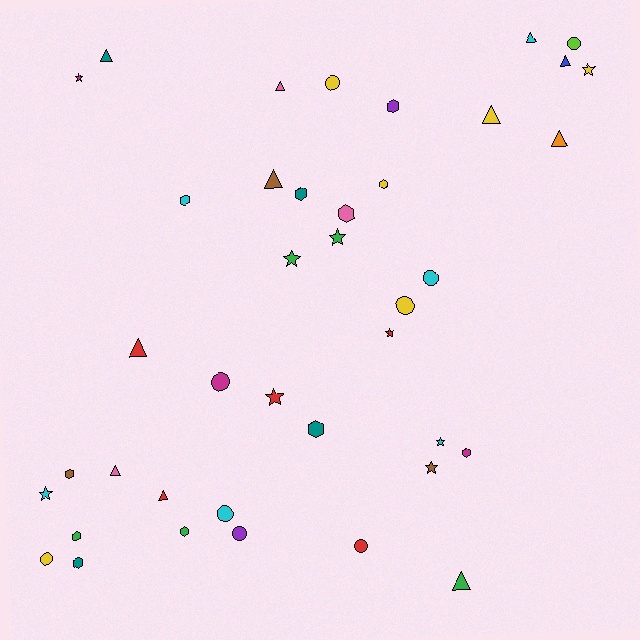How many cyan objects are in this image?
There are 6 cyan objects.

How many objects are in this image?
There are 40 objects.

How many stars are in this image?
There are 9 stars.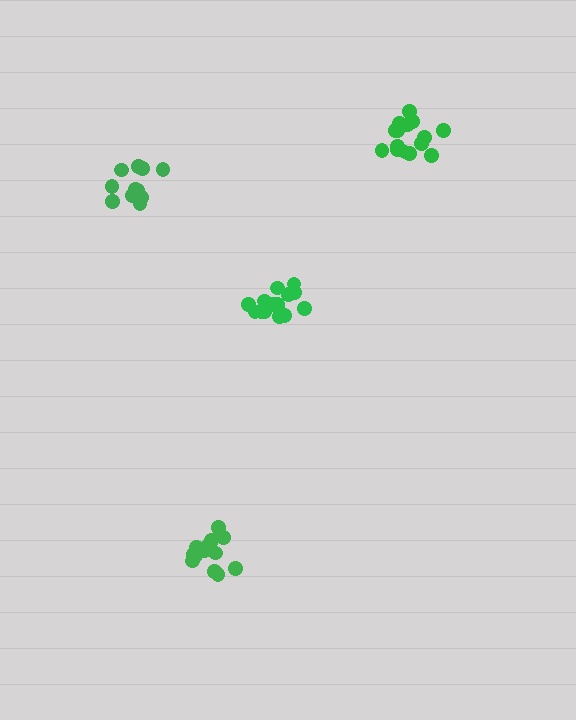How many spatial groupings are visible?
There are 4 spatial groupings.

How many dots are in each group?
Group 1: 11 dots, Group 2: 14 dots, Group 3: 16 dots, Group 4: 17 dots (58 total).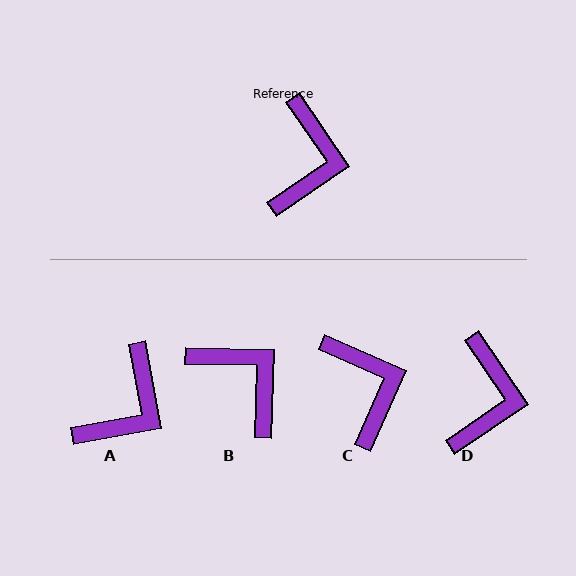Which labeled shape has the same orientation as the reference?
D.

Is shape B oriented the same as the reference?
No, it is off by about 54 degrees.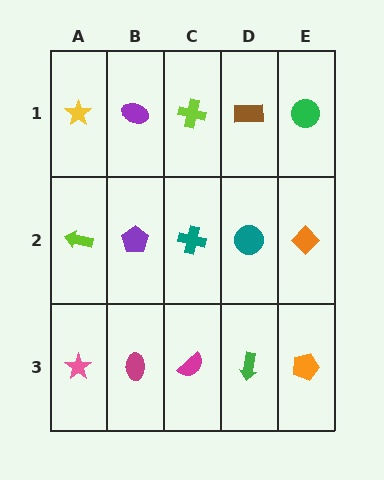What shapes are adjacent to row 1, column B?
A purple pentagon (row 2, column B), a yellow star (row 1, column A), a lime cross (row 1, column C).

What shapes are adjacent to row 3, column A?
A lime arrow (row 2, column A), a magenta ellipse (row 3, column B).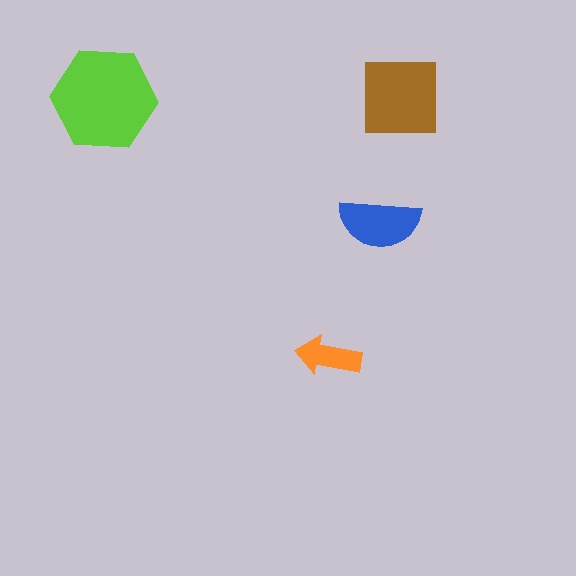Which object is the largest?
The lime hexagon.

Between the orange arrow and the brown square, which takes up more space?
The brown square.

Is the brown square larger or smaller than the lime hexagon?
Smaller.